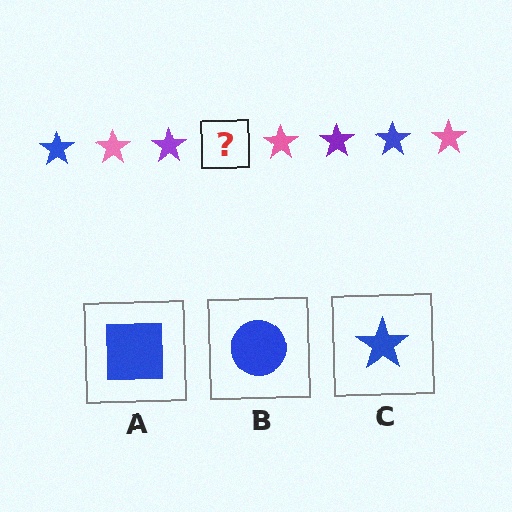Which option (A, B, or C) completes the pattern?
C.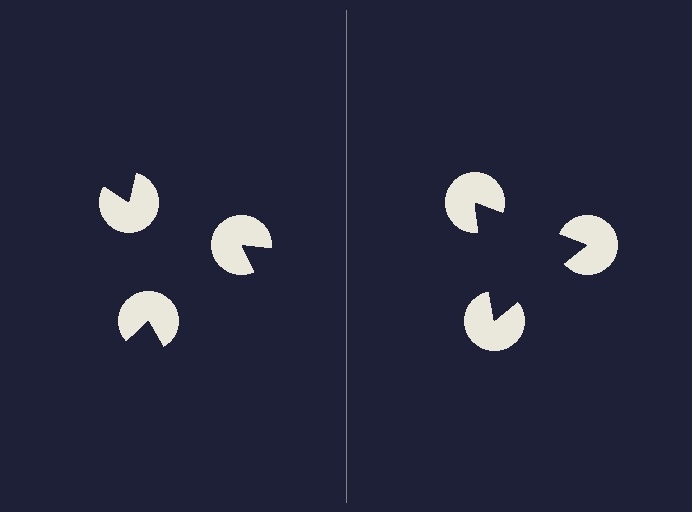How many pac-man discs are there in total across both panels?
6 — 3 on each side.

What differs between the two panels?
The pac-man discs are positioned identically on both sides; only the wedge orientations differ. On the right they align to a triangle; on the left they are misaligned.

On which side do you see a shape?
An illusory triangle appears on the right side. On the left side the wedge cuts are rotated, so no coherent shape forms.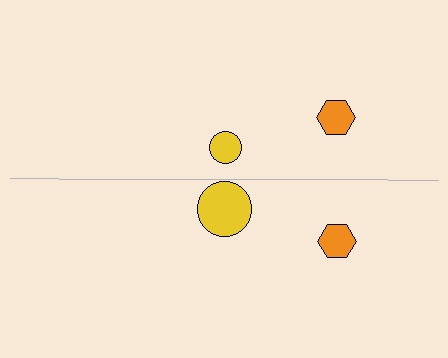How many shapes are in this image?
There are 4 shapes in this image.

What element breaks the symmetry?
The yellow circle on the bottom side has a different size than its mirror counterpart.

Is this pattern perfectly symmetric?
No, the pattern is not perfectly symmetric. The yellow circle on the bottom side has a different size than its mirror counterpart.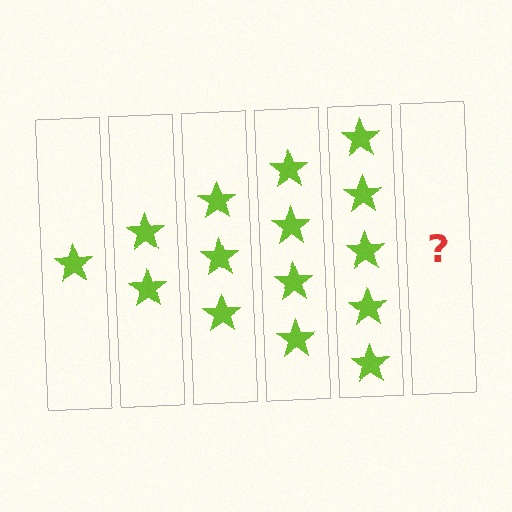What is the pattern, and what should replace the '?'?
The pattern is that each step adds one more star. The '?' should be 6 stars.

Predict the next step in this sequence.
The next step is 6 stars.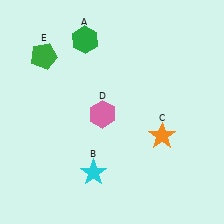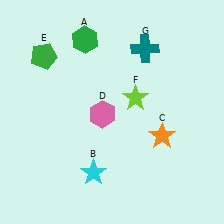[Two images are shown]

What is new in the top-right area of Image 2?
A lime star (F) was added in the top-right area of Image 2.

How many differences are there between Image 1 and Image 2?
There are 2 differences between the two images.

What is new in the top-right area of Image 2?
A teal cross (G) was added in the top-right area of Image 2.